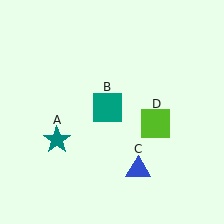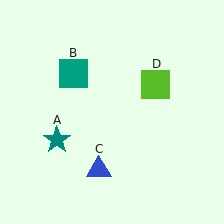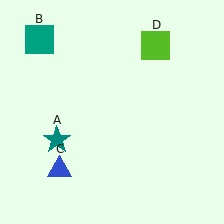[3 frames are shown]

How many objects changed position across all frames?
3 objects changed position: teal square (object B), blue triangle (object C), lime square (object D).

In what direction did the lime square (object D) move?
The lime square (object D) moved up.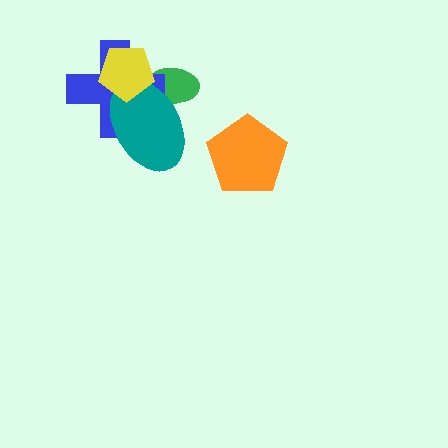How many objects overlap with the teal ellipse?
3 objects overlap with the teal ellipse.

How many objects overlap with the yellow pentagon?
3 objects overlap with the yellow pentagon.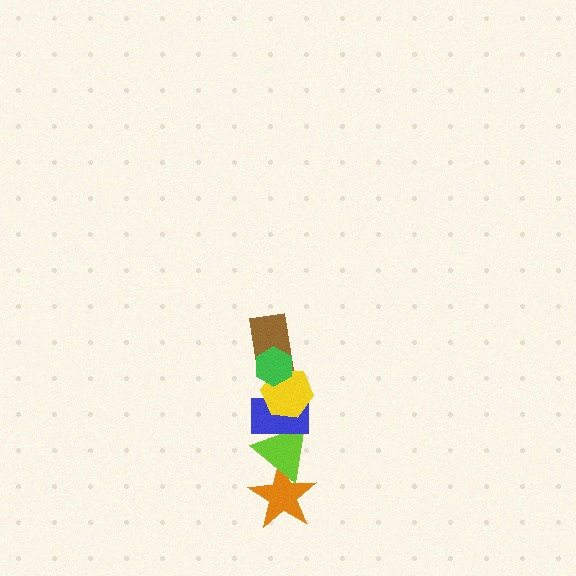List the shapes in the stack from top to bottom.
From top to bottom: the green hexagon, the brown rectangle, the yellow hexagon, the blue rectangle, the lime triangle, the orange star.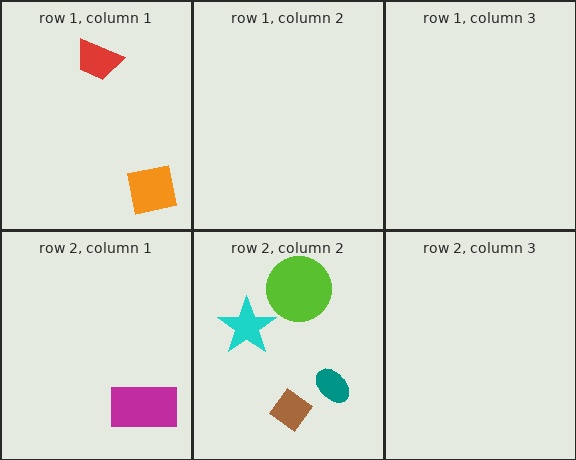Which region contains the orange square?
The row 1, column 1 region.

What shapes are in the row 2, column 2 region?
The brown diamond, the cyan star, the lime circle, the teal ellipse.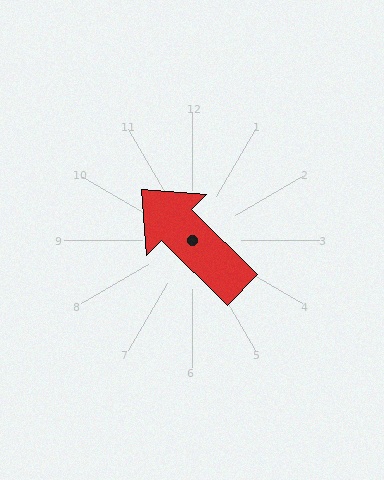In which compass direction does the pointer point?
Northwest.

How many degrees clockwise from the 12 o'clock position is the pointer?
Approximately 315 degrees.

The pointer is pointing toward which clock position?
Roughly 10 o'clock.